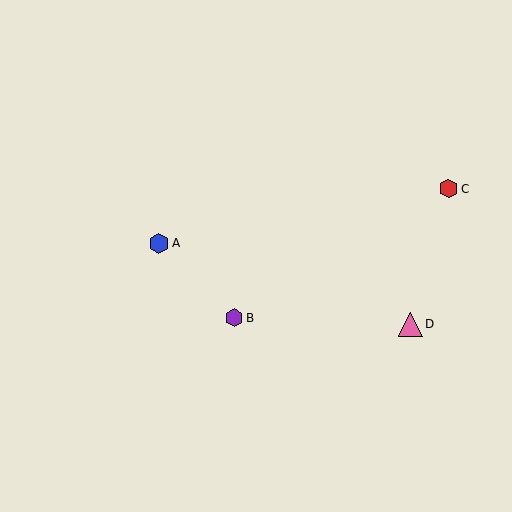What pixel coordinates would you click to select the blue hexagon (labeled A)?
Click at (159, 243) to select the blue hexagon A.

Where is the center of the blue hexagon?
The center of the blue hexagon is at (159, 243).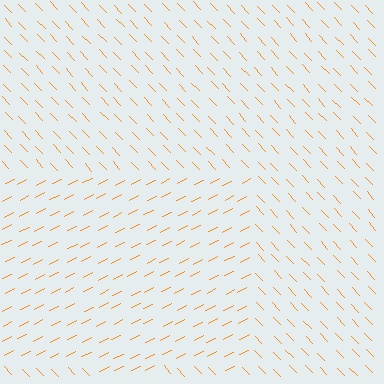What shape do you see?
I see a rectangle.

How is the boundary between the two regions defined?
The boundary is defined purely by a change in line orientation (approximately 73 degrees difference). All lines are the same color and thickness.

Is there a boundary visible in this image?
Yes, there is a texture boundary formed by a change in line orientation.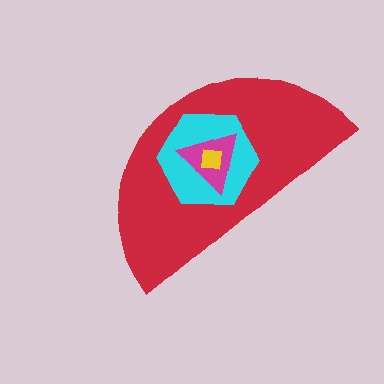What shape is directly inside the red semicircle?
The cyan hexagon.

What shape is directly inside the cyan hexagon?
The magenta triangle.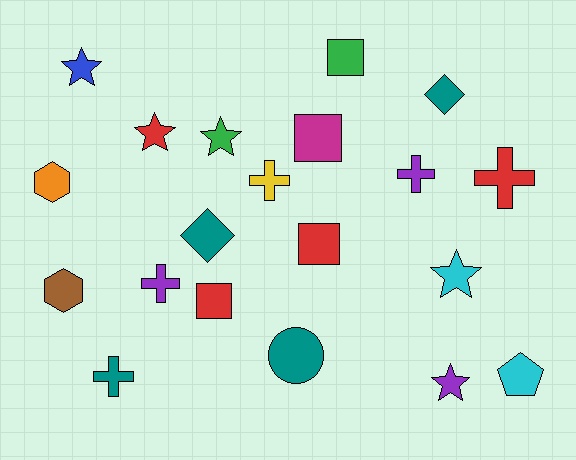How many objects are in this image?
There are 20 objects.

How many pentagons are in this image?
There is 1 pentagon.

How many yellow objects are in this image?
There is 1 yellow object.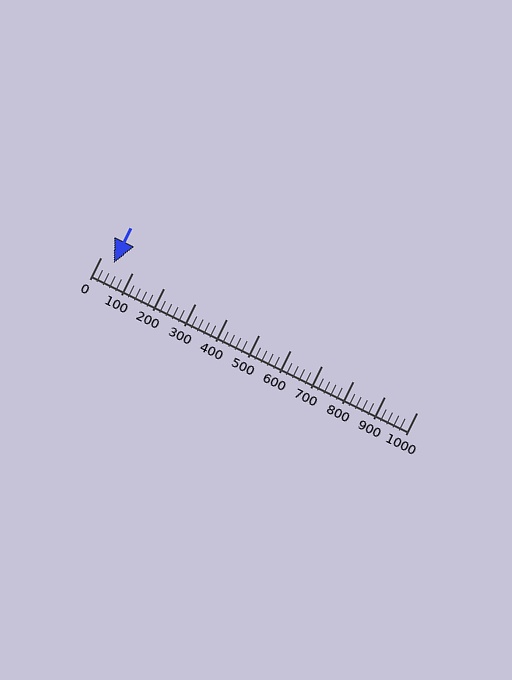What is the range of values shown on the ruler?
The ruler shows values from 0 to 1000.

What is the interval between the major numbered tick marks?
The major tick marks are spaced 100 units apart.